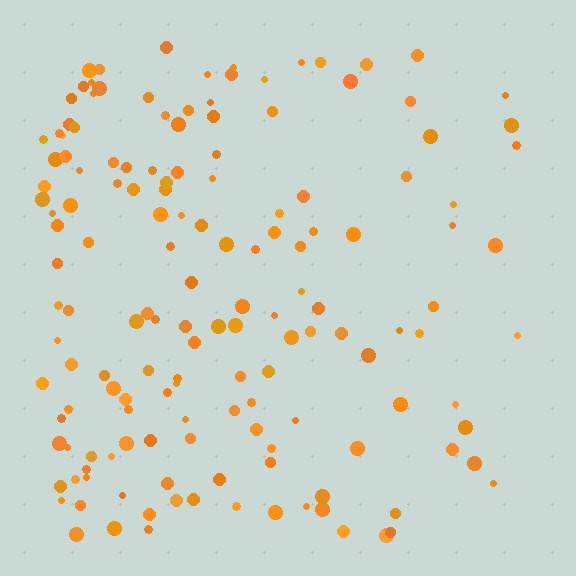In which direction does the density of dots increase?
From right to left, with the left side densest.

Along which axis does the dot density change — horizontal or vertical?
Horizontal.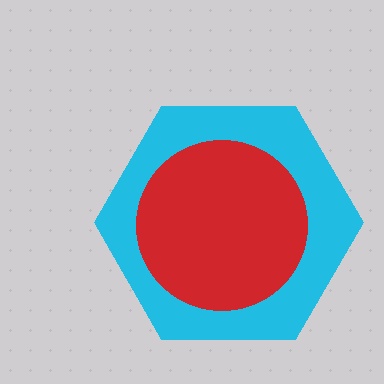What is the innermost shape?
The red circle.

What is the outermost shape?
The cyan hexagon.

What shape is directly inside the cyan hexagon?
The red circle.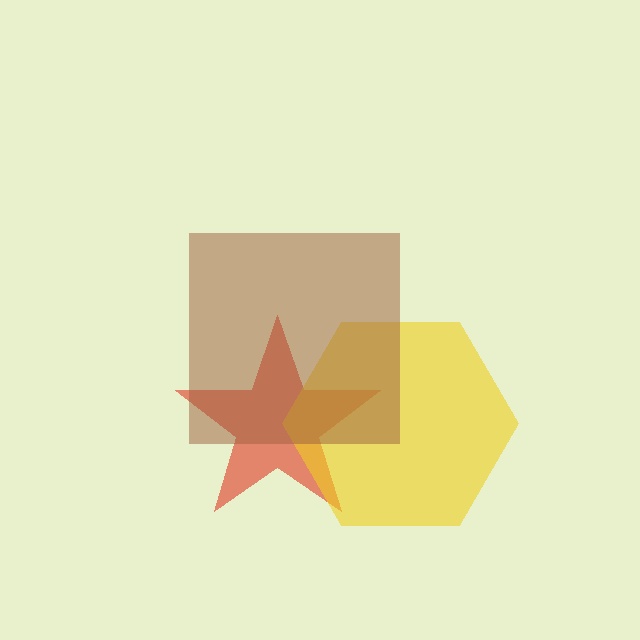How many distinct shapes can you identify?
There are 3 distinct shapes: a red star, a yellow hexagon, a brown square.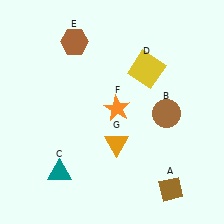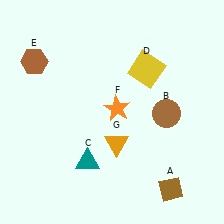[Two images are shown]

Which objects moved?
The objects that moved are: the teal triangle (C), the brown hexagon (E).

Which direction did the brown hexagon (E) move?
The brown hexagon (E) moved left.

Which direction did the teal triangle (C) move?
The teal triangle (C) moved right.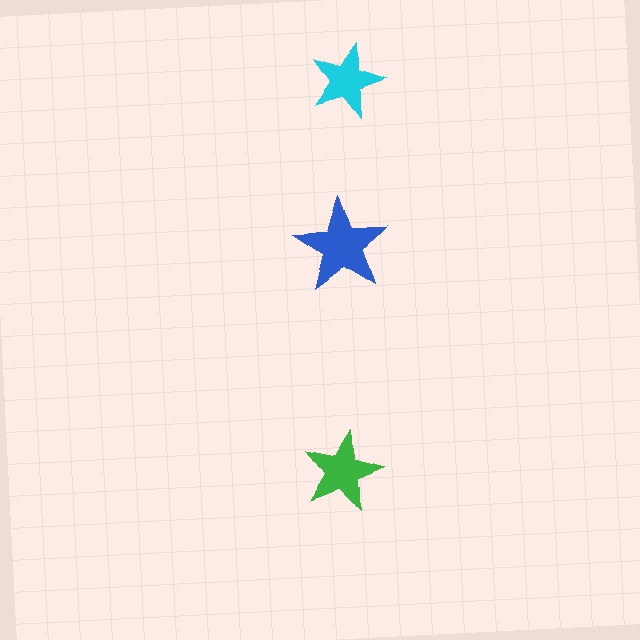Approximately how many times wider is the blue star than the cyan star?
About 1.5 times wider.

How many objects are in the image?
There are 3 objects in the image.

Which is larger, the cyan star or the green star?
The green one.